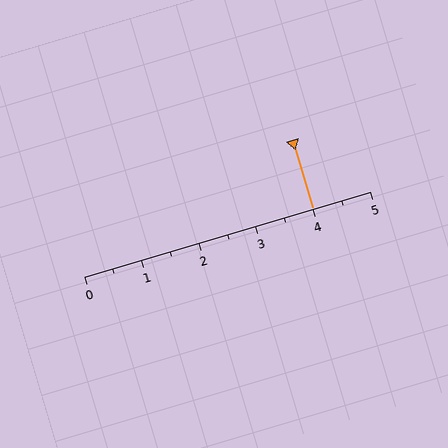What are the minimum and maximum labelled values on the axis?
The axis runs from 0 to 5.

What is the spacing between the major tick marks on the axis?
The major ticks are spaced 1 apart.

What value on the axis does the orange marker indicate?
The marker indicates approximately 4.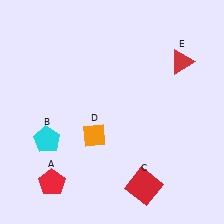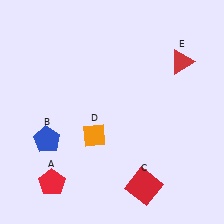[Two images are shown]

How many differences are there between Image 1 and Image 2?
There is 1 difference between the two images.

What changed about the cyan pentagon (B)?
In Image 1, B is cyan. In Image 2, it changed to blue.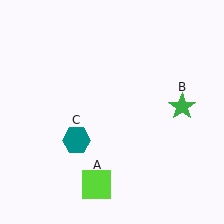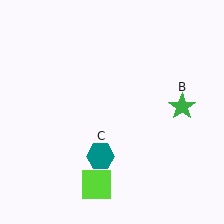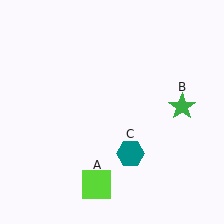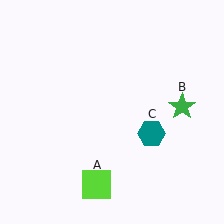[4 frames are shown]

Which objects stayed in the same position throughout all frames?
Lime square (object A) and green star (object B) remained stationary.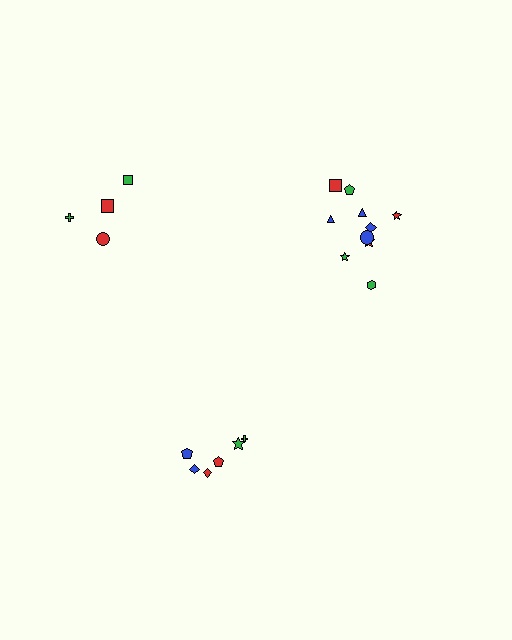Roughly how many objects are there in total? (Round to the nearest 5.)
Roughly 20 objects in total.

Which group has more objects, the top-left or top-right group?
The top-right group.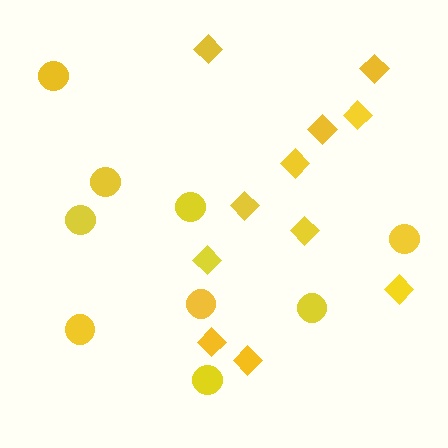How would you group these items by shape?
There are 2 groups: one group of diamonds (11) and one group of circles (9).